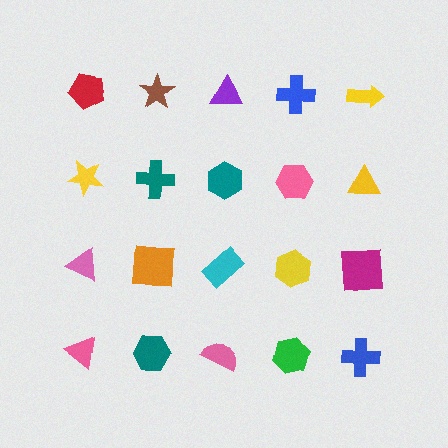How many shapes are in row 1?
5 shapes.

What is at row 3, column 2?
An orange square.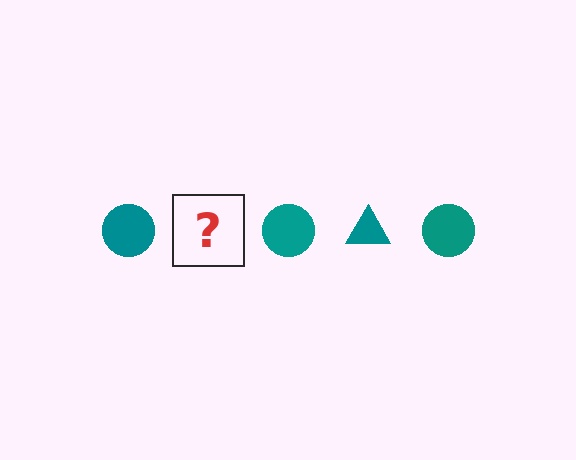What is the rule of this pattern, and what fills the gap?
The rule is that the pattern cycles through circle, triangle shapes in teal. The gap should be filled with a teal triangle.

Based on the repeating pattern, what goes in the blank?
The blank should be a teal triangle.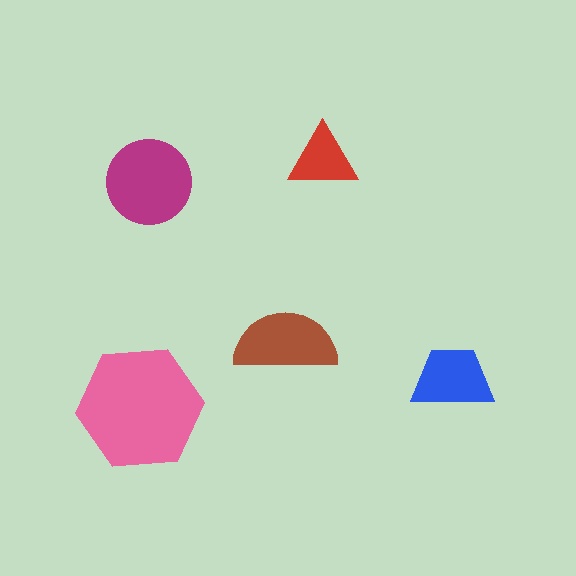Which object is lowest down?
The pink hexagon is bottommost.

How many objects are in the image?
There are 5 objects in the image.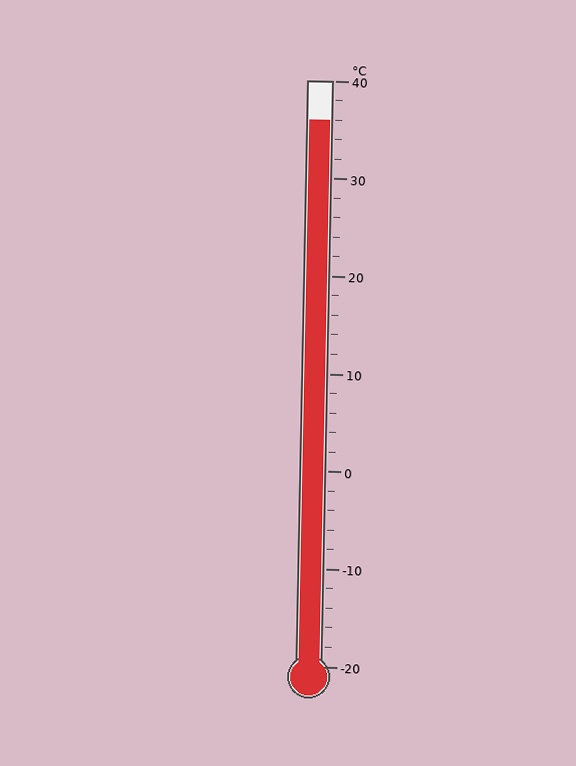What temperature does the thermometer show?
The thermometer shows approximately 36°C.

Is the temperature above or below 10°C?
The temperature is above 10°C.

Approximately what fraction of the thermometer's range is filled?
The thermometer is filled to approximately 95% of its range.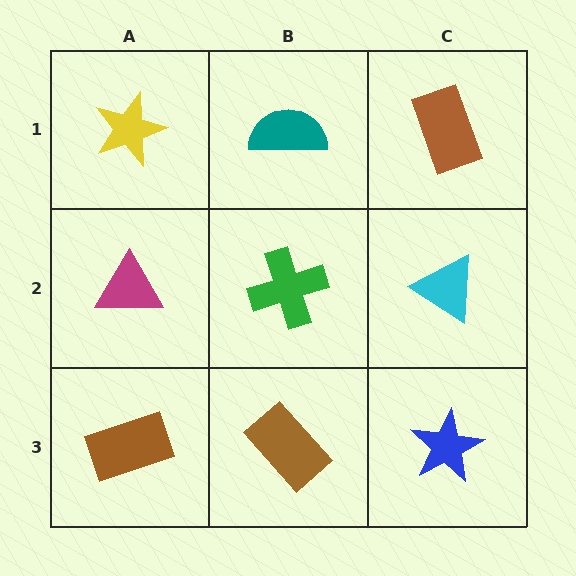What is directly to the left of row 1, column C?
A teal semicircle.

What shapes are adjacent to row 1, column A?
A magenta triangle (row 2, column A), a teal semicircle (row 1, column B).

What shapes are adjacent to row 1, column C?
A cyan triangle (row 2, column C), a teal semicircle (row 1, column B).